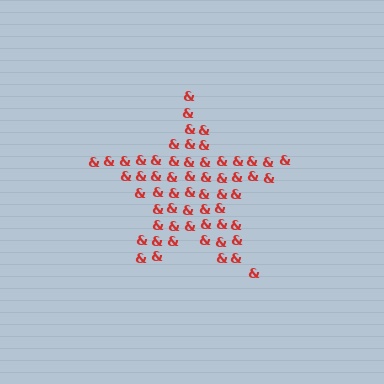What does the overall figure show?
The overall figure shows a star.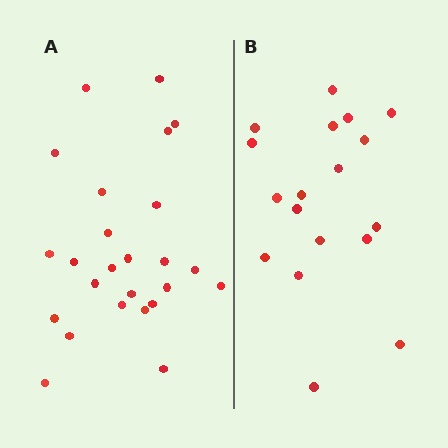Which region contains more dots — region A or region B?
Region A (the left region) has more dots.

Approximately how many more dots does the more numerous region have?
Region A has roughly 8 or so more dots than region B.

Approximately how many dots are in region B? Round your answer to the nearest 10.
About 20 dots. (The exact count is 18, which rounds to 20.)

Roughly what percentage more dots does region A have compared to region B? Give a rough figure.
About 40% more.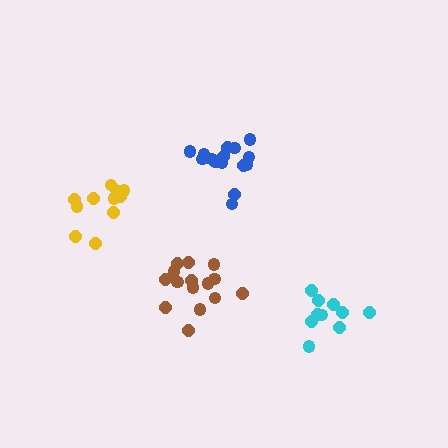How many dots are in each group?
Group 1: 10 dots, Group 2: 15 dots, Group 3: 15 dots, Group 4: 11 dots (51 total).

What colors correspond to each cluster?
The clusters are colored: cyan, blue, brown, yellow.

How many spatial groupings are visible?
There are 4 spatial groupings.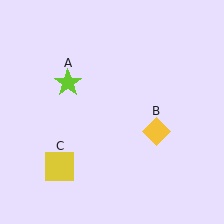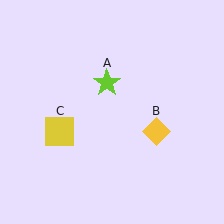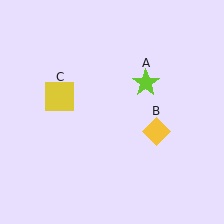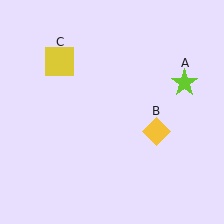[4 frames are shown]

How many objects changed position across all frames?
2 objects changed position: lime star (object A), yellow square (object C).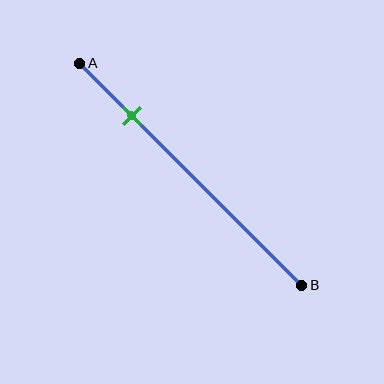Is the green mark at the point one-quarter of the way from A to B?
Yes, the mark is approximately at the one-quarter point.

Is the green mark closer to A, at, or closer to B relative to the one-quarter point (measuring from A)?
The green mark is approximately at the one-quarter point of segment AB.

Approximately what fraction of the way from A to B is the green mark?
The green mark is approximately 25% of the way from A to B.